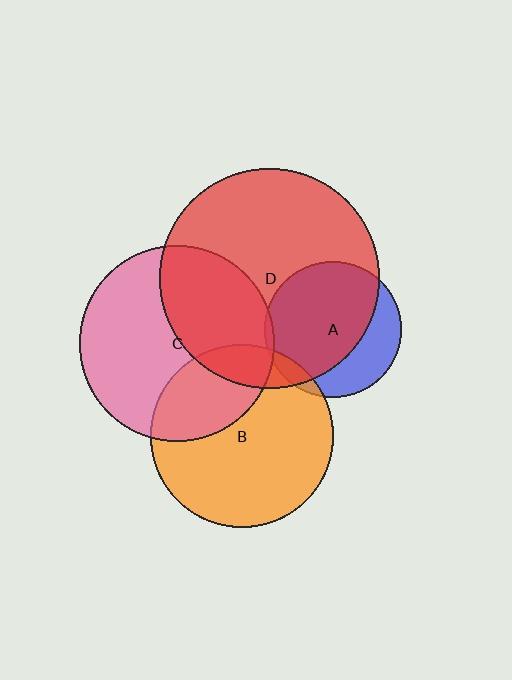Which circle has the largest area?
Circle D (red).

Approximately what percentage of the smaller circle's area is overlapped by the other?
Approximately 40%.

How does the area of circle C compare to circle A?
Approximately 2.1 times.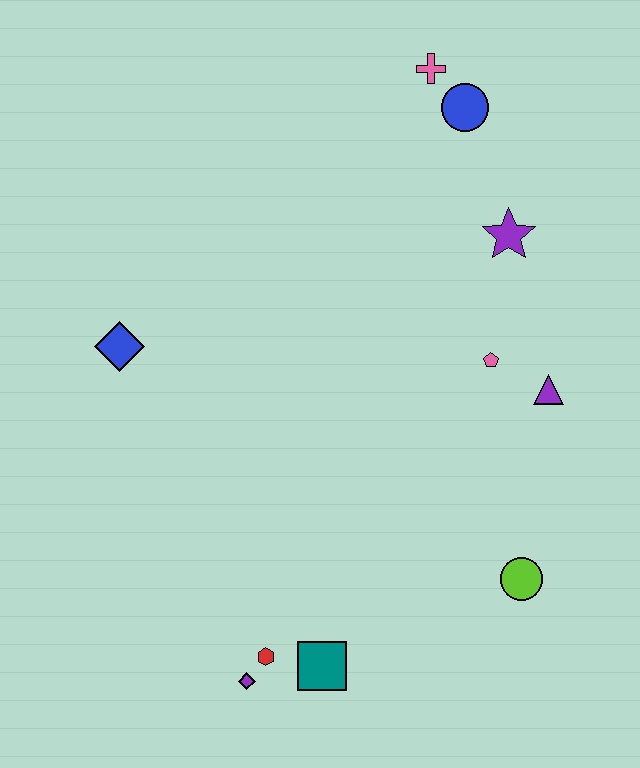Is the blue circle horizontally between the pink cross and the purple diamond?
No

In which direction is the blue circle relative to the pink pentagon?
The blue circle is above the pink pentagon.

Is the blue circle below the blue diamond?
No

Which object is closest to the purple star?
The pink pentagon is closest to the purple star.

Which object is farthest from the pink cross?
The purple diamond is farthest from the pink cross.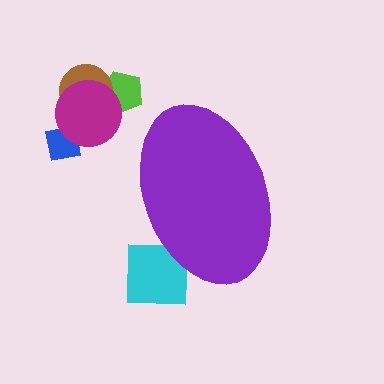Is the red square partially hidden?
Yes, the red square is partially hidden behind the purple ellipse.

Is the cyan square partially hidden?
Yes, the cyan square is partially hidden behind the purple ellipse.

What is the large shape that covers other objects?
A purple ellipse.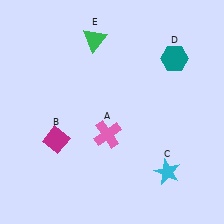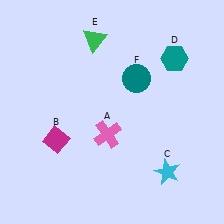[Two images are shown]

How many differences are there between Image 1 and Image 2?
There is 1 difference between the two images.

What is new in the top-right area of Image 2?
A teal circle (F) was added in the top-right area of Image 2.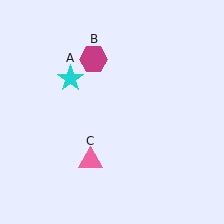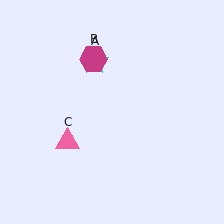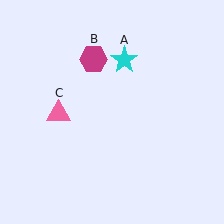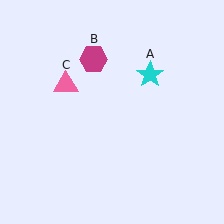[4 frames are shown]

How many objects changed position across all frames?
2 objects changed position: cyan star (object A), pink triangle (object C).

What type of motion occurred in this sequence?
The cyan star (object A), pink triangle (object C) rotated clockwise around the center of the scene.